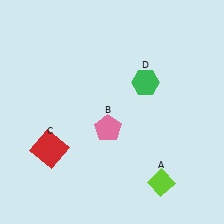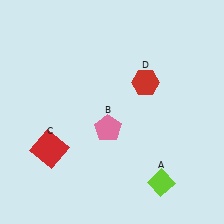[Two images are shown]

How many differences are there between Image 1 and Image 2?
There is 1 difference between the two images.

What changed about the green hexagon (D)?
In Image 1, D is green. In Image 2, it changed to red.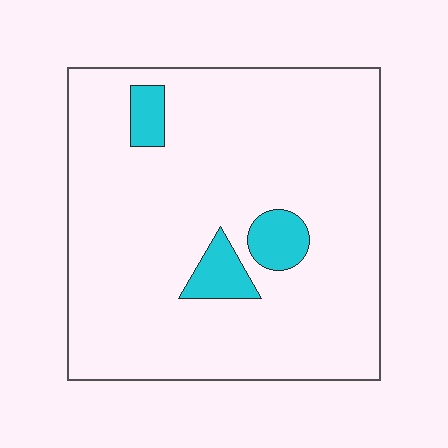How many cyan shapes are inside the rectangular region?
3.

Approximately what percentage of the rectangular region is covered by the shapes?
Approximately 10%.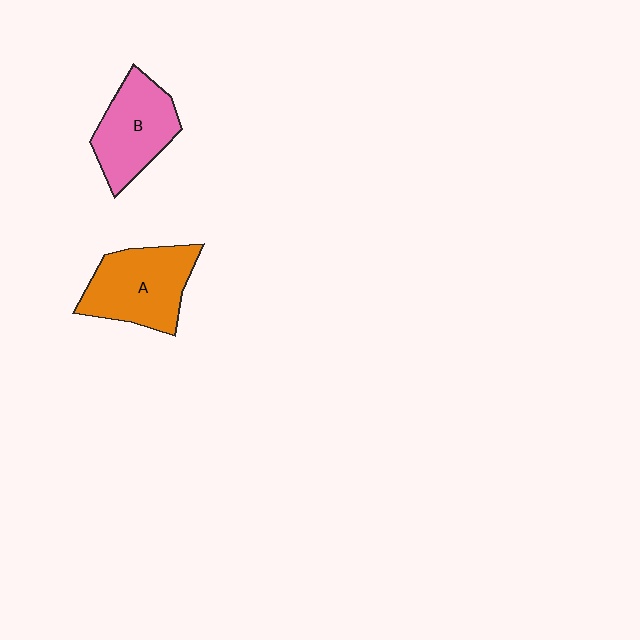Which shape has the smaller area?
Shape B (pink).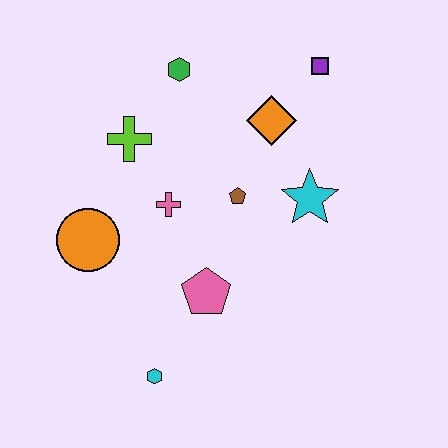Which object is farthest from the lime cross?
The cyan hexagon is farthest from the lime cross.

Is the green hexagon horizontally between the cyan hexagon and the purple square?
Yes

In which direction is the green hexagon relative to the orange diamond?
The green hexagon is to the left of the orange diamond.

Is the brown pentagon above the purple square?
No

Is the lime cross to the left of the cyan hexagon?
Yes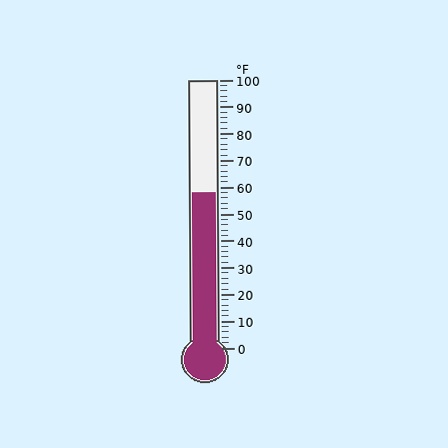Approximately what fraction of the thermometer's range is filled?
The thermometer is filled to approximately 60% of its range.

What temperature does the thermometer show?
The thermometer shows approximately 58°F.